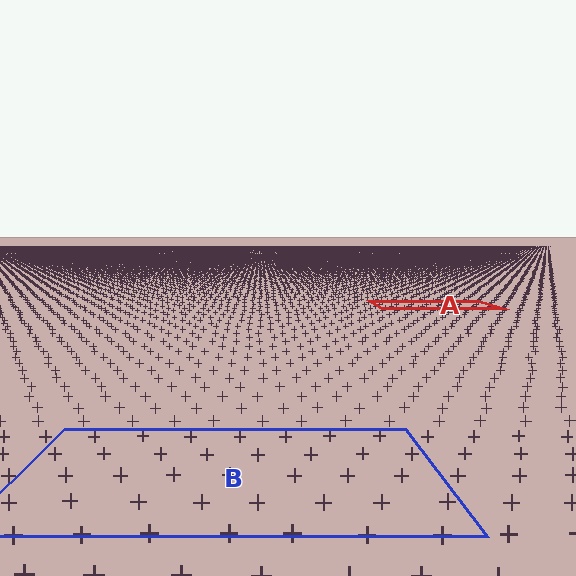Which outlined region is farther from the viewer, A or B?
Region A is farther from the viewer — the texture elements inside it appear smaller and more densely packed.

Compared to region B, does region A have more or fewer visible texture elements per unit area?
Region A has more texture elements per unit area — they are packed more densely because it is farther away.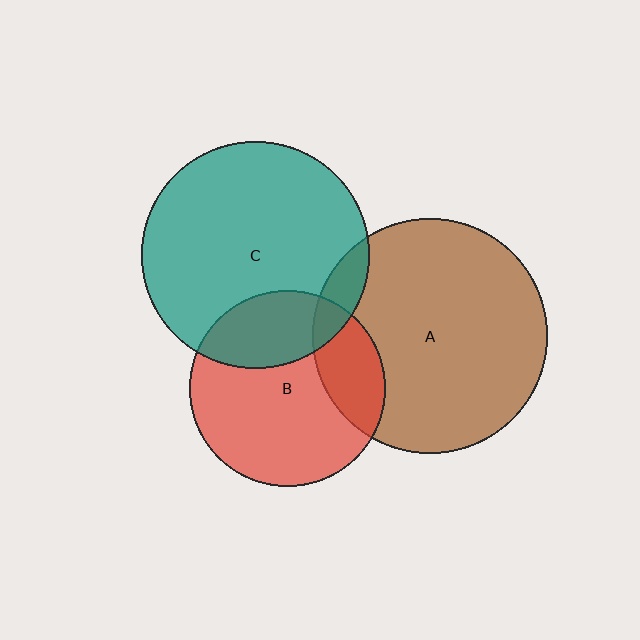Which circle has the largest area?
Circle A (brown).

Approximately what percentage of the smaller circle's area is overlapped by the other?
Approximately 20%.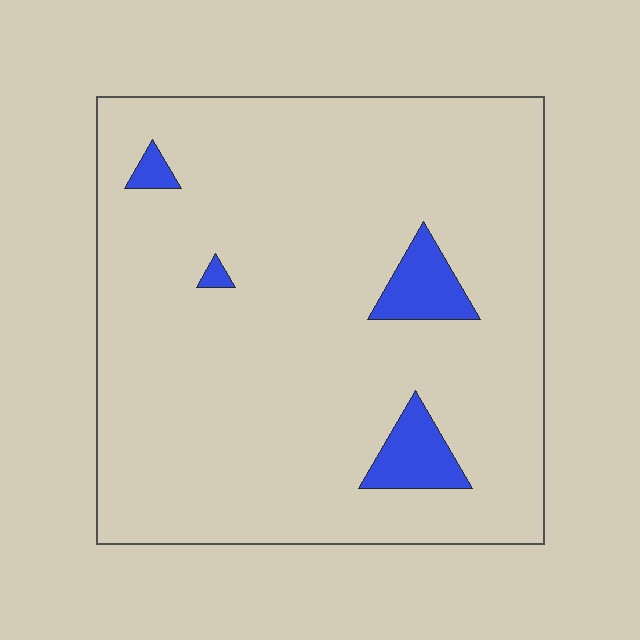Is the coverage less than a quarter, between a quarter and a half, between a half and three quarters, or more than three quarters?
Less than a quarter.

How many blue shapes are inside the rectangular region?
4.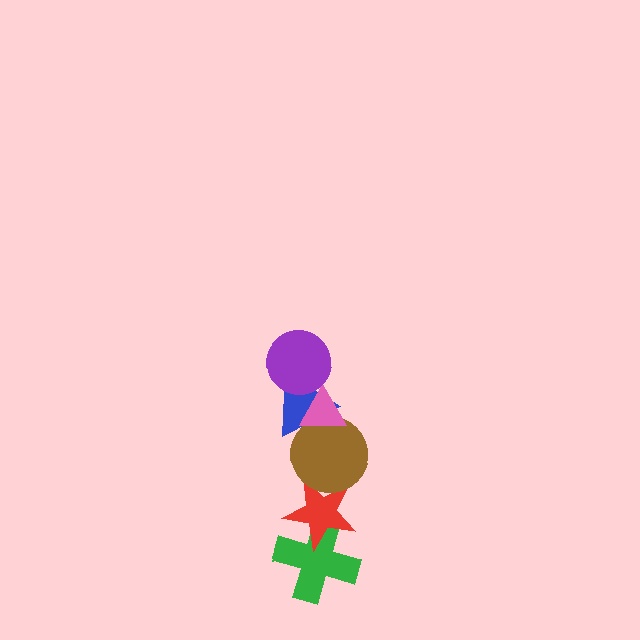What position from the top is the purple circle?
The purple circle is 1st from the top.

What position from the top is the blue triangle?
The blue triangle is 3rd from the top.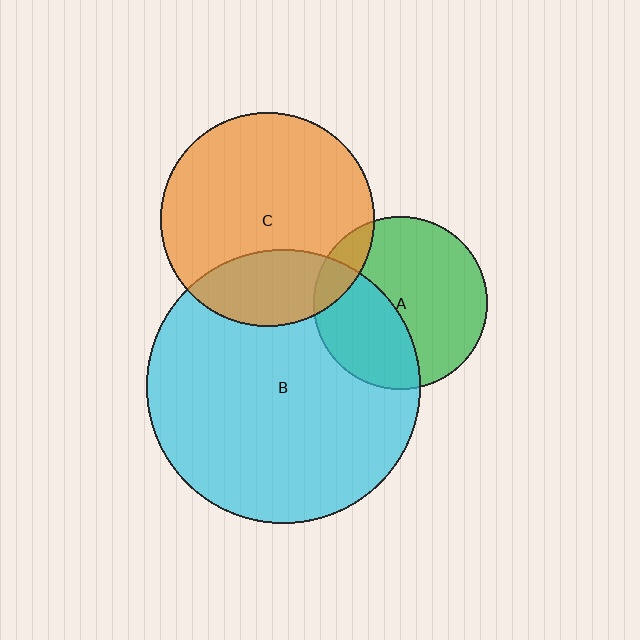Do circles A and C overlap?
Yes.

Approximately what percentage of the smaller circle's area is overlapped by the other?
Approximately 10%.